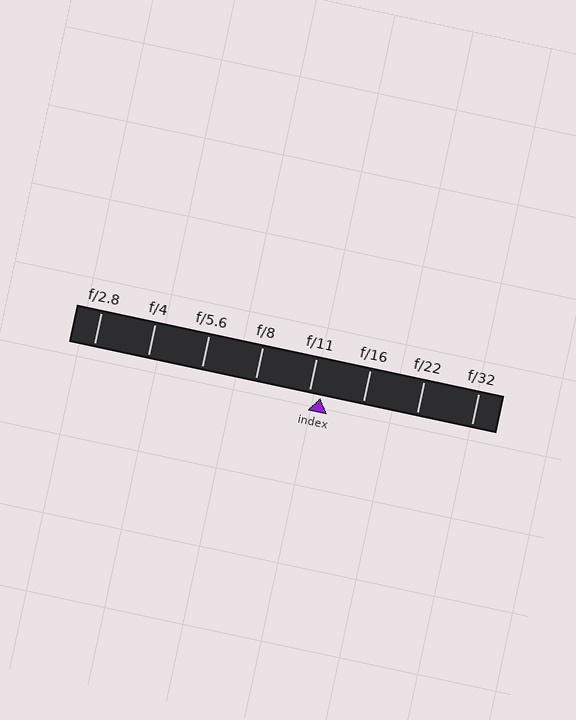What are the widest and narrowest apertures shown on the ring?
The widest aperture shown is f/2.8 and the narrowest is f/32.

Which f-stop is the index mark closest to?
The index mark is closest to f/11.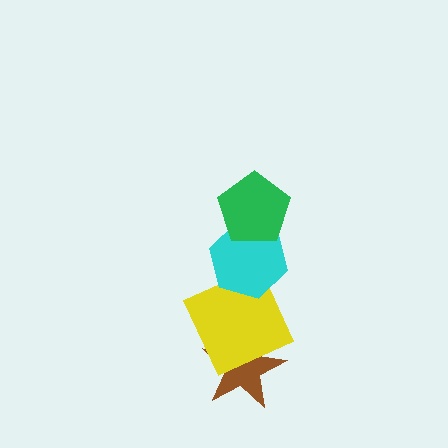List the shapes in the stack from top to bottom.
From top to bottom: the green pentagon, the cyan hexagon, the yellow square, the brown star.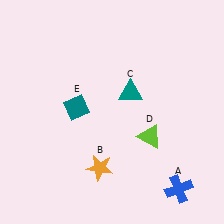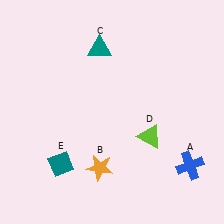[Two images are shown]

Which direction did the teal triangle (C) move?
The teal triangle (C) moved up.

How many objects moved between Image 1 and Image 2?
3 objects moved between the two images.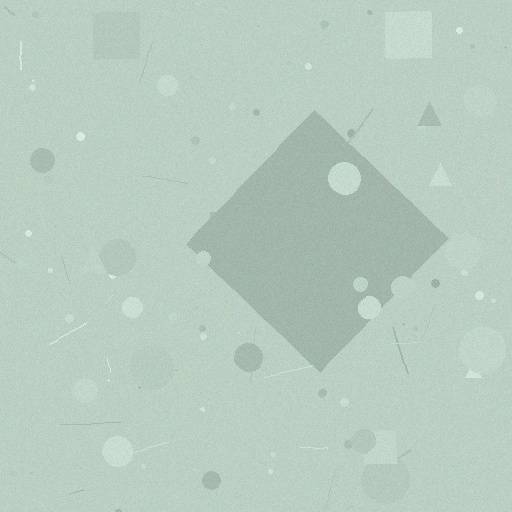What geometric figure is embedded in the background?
A diamond is embedded in the background.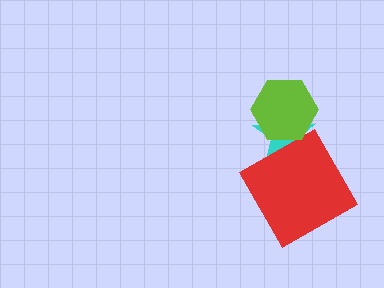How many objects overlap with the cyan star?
2 objects overlap with the cyan star.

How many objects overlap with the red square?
1 object overlaps with the red square.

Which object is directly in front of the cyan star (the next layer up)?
The red square is directly in front of the cyan star.